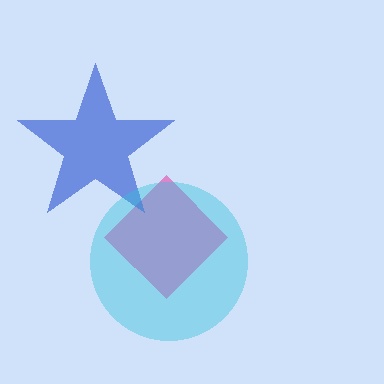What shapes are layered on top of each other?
The layered shapes are: a pink diamond, a blue star, a cyan circle.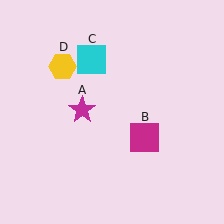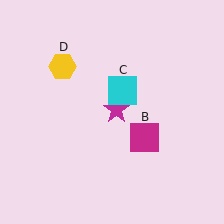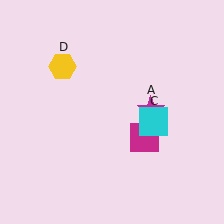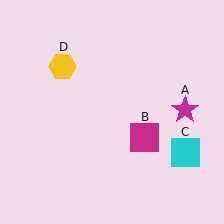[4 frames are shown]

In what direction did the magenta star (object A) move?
The magenta star (object A) moved right.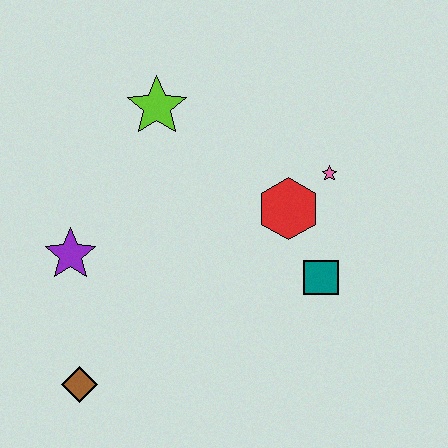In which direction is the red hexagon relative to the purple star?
The red hexagon is to the right of the purple star.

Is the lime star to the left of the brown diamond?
No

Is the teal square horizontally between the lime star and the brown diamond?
No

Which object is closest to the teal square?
The red hexagon is closest to the teal square.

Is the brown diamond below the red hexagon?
Yes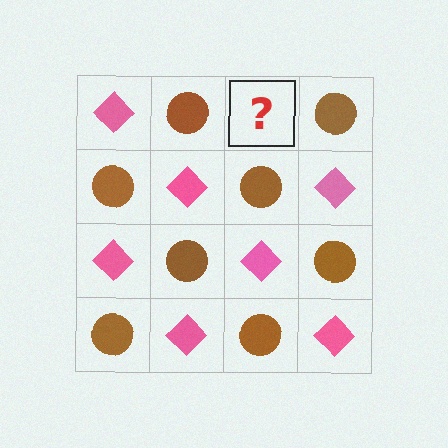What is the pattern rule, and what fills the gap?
The rule is that it alternates pink diamond and brown circle in a checkerboard pattern. The gap should be filled with a pink diamond.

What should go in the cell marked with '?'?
The missing cell should contain a pink diamond.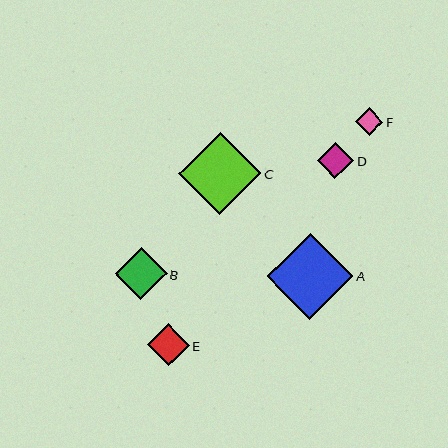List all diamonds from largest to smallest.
From largest to smallest: A, C, B, E, D, F.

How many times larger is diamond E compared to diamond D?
Diamond E is approximately 1.2 times the size of diamond D.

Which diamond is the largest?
Diamond A is the largest with a size of approximately 86 pixels.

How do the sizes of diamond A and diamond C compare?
Diamond A and diamond C are approximately the same size.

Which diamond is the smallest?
Diamond F is the smallest with a size of approximately 28 pixels.